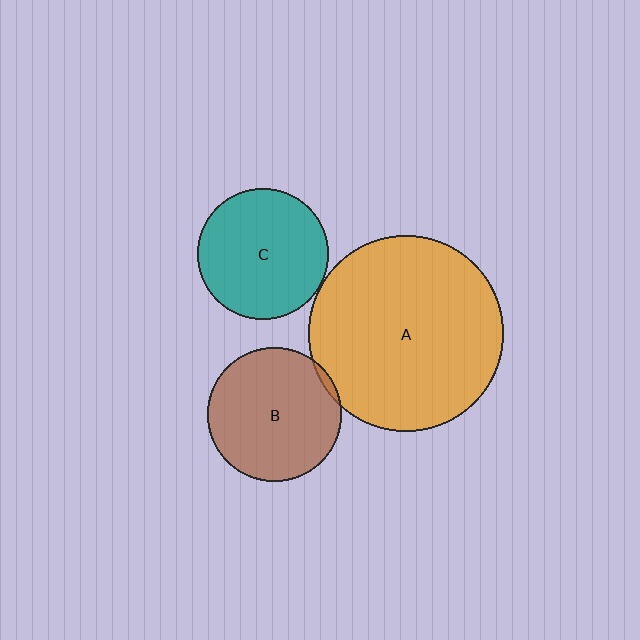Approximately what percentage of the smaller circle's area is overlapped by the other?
Approximately 5%.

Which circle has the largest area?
Circle A (orange).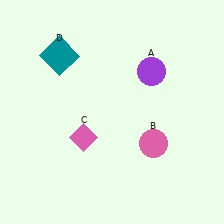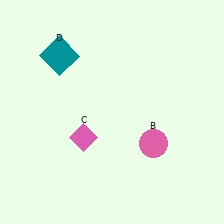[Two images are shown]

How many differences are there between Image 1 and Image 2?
There is 1 difference between the two images.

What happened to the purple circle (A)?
The purple circle (A) was removed in Image 2. It was in the top-right area of Image 1.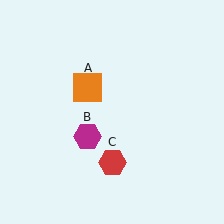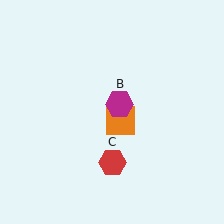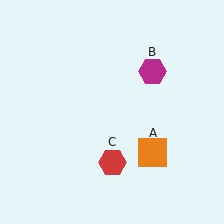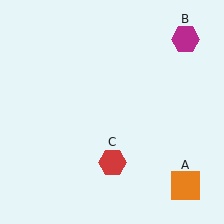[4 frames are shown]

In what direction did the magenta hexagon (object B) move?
The magenta hexagon (object B) moved up and to the right.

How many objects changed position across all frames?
2 objects changed position: orange square (object A), magenta hexagon (object B).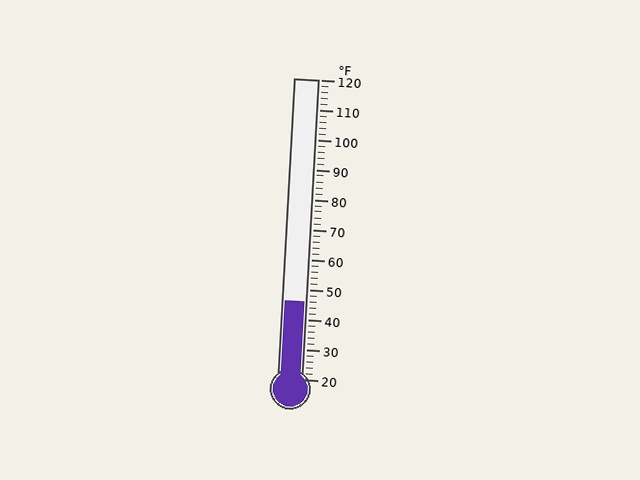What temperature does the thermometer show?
The thermometer shows approximately 46°F.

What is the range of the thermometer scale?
The thermometer scale ranges from 20°F to 120°F.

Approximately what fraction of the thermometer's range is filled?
The thermometer is filled to approximately 25% of its range.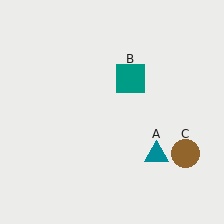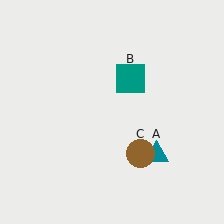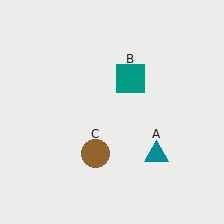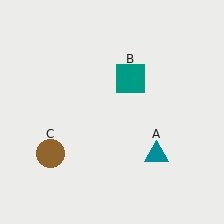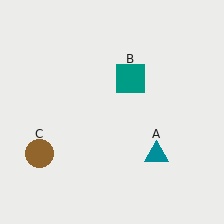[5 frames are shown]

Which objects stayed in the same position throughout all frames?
Teal triangle (object A) and teal square (object B) remained stationary.